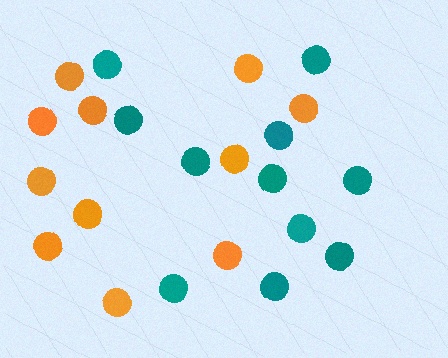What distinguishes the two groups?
There are 2 groups: one group of teal circles (11) and one group of orange circles (11).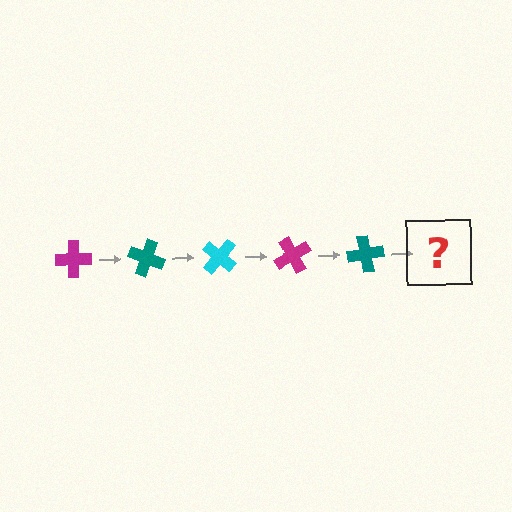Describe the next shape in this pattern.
It should be a cyan cross, rotated 100 degrees from the start.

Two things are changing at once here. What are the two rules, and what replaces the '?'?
The two rules are that it rotates 20 degrees each step and the color cycles through magenta, teal, and cyan. The '?' should be a cyan cross, rotated 100 degrees from the start.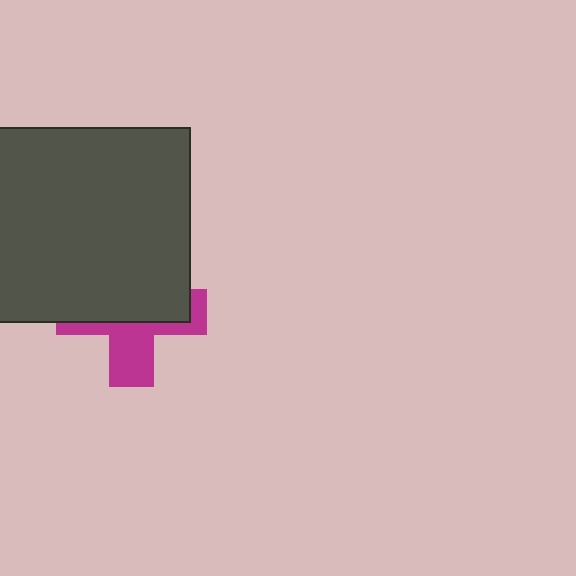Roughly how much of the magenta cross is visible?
A small part of it is visible (roughly 40%).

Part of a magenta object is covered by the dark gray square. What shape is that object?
It is a cross.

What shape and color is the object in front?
The object in front is a dark gray square.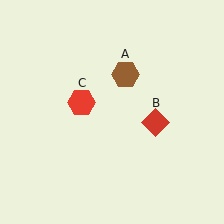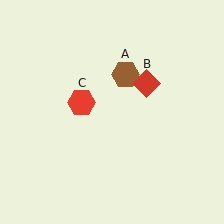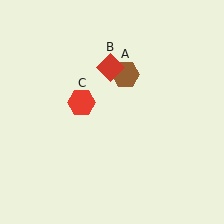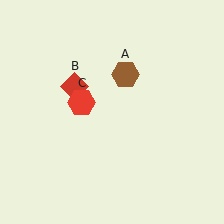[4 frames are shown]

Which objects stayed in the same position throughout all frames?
Brown hexagon (object A) and red hexagon (object C) remained stationary.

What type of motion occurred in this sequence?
The red diamond (object B) rotated counterclockwise around the center of the scene.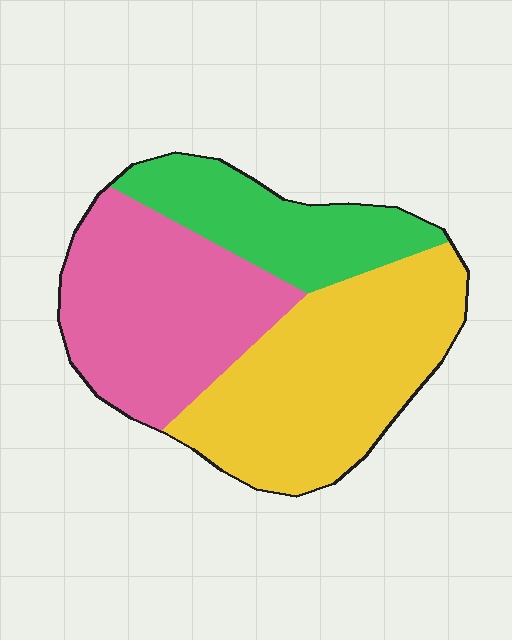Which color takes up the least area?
Green, at roughly 20%.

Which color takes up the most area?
Yellow, at roughly 40%.